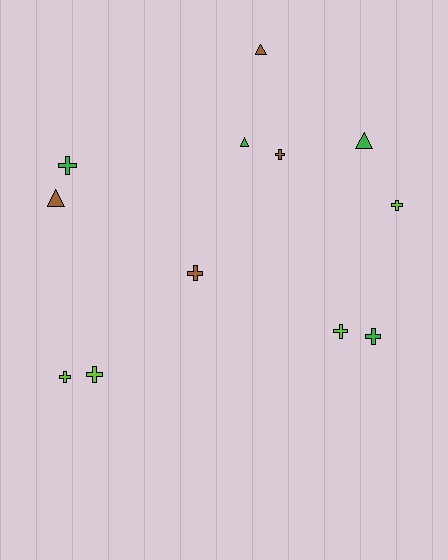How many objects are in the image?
There are 12 objects.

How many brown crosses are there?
There are 2 brown crosses.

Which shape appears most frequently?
Cross, with 8 objects.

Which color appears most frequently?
Lime, with 4 objects.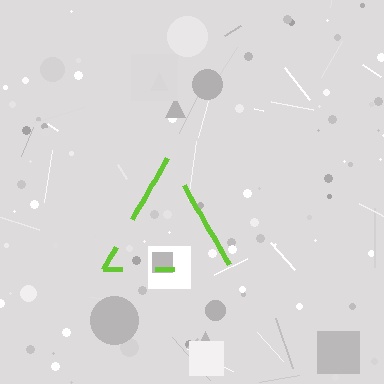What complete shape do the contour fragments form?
The contour fragments form a triangle.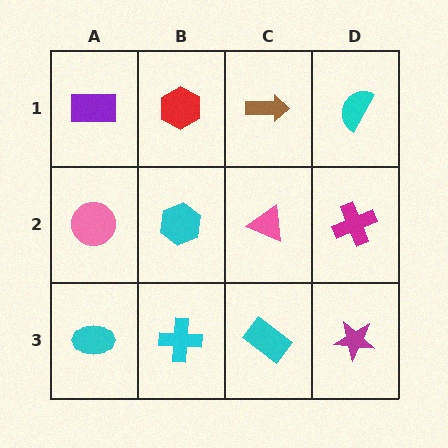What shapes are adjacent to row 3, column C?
A pink triangle (row 2, column C), a cyan cross (row 3, column B), a magenta star (row 3, column D).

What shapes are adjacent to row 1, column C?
A pink triangle (row 2, column C), a red hexagon (row 1, column B), a cyan semicircle (row 1, column D).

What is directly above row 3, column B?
A cyan hexagon.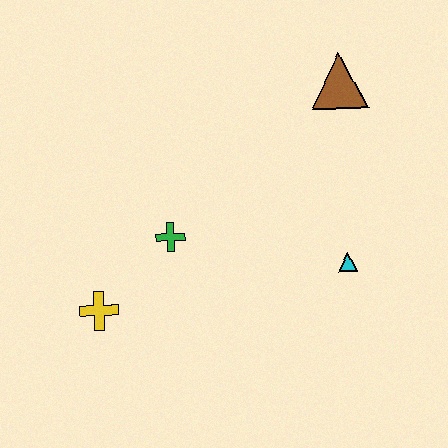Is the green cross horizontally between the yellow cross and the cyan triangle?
Yes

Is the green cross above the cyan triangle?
Yes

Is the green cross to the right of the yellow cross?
Yes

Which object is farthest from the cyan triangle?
The yellow cross is farthest from the cyan triangle.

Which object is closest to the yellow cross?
The green cross is closest to the yellow cross.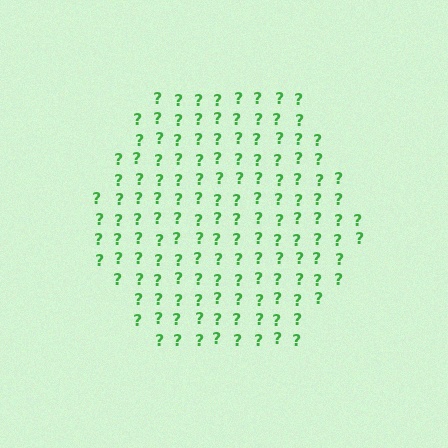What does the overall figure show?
The overall figure shows a hexagon.